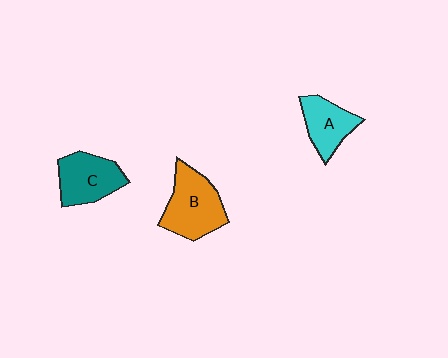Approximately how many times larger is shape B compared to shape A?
Approximately 1.4 times.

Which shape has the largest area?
Shape B (orange).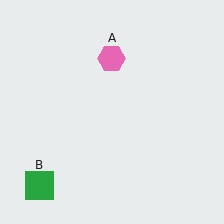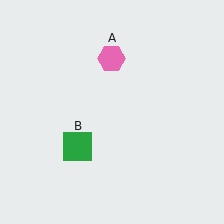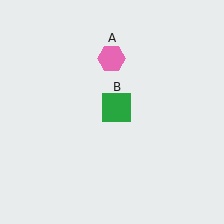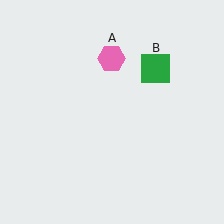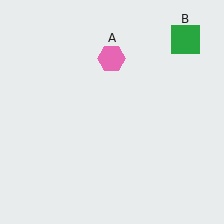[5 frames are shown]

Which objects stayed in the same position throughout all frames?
Pink hexagon (object A) remained stationary.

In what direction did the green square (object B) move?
The green square (object B) moved up and to the right.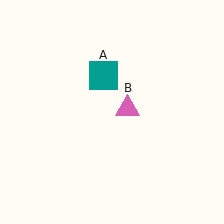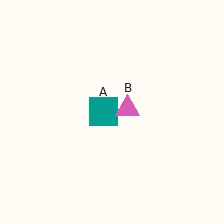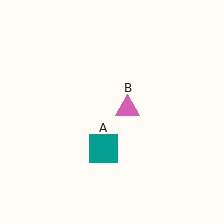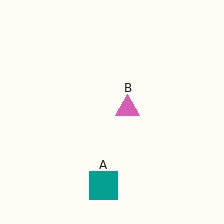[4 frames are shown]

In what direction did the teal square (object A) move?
The teal square (object A) moved down.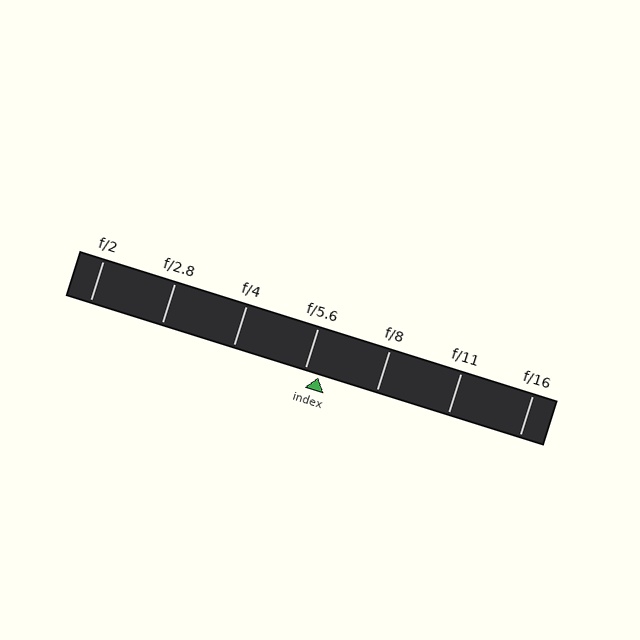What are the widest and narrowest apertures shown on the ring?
The widest aperture shown is f/2 and the narrowest is f/16.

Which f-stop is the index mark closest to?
The index mark is closest to f/5.6.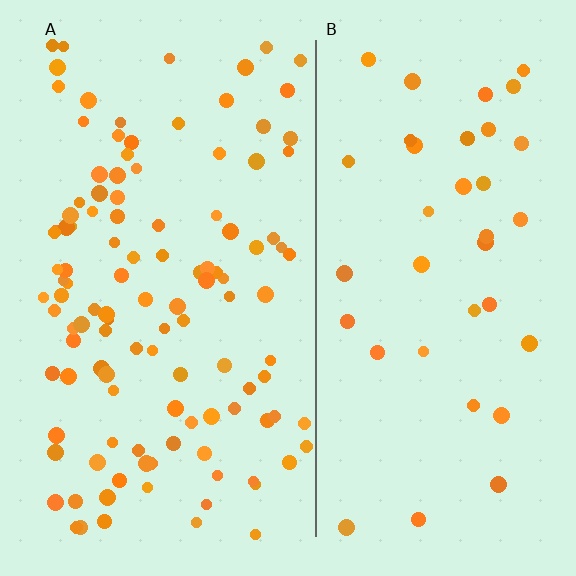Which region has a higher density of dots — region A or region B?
A (the left).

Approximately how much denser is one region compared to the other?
Approximately 3.0× — region A over region B.